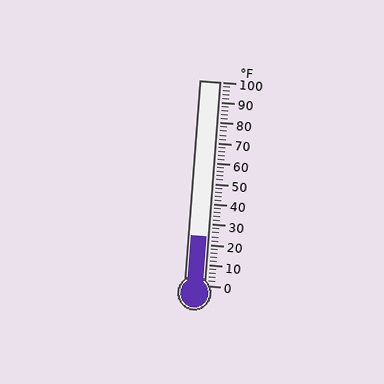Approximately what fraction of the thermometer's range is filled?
The thermometer is filled to approximately 25% of its range.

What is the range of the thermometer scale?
The thermometer scale ranges from 0°F to 100°F.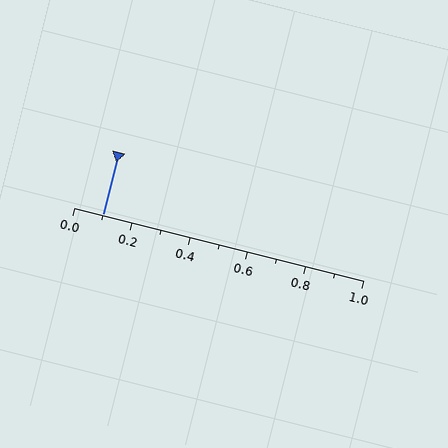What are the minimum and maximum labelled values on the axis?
The axis runs from 0.0 to 1.0.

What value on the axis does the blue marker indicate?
The marker indicates approximately 0.1.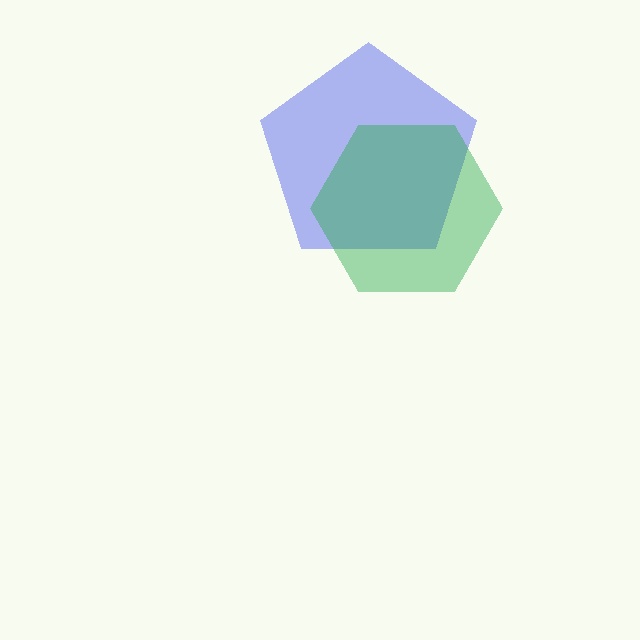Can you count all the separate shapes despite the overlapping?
Yes, there are 2 separate shapes.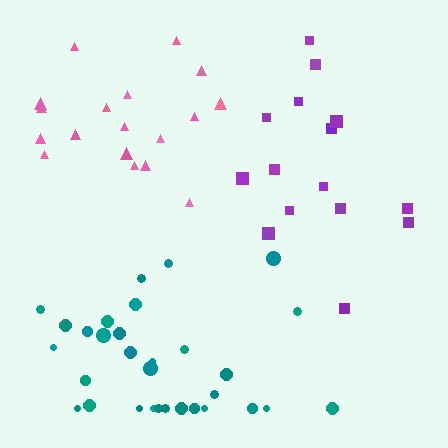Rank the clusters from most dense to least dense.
pink, teal, purple.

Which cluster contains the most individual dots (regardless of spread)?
Teal (31).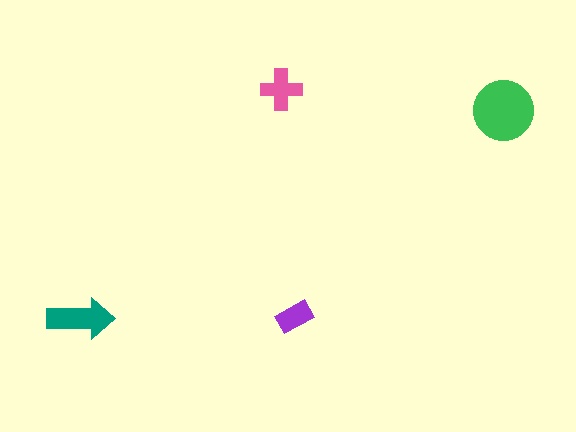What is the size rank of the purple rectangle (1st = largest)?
4th.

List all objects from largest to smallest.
The green circle, the teal arrow, the pink cross, the purple rectangle.